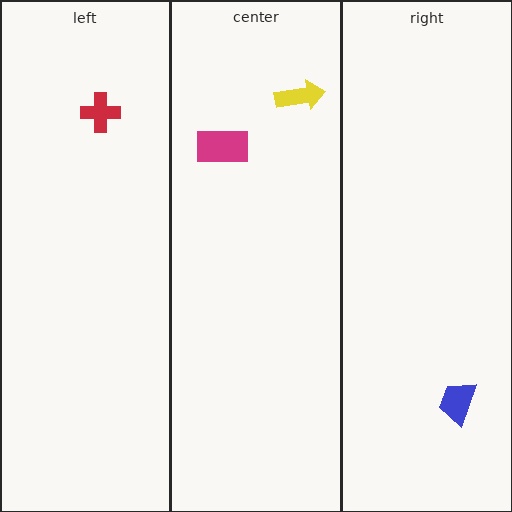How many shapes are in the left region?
1.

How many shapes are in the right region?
1.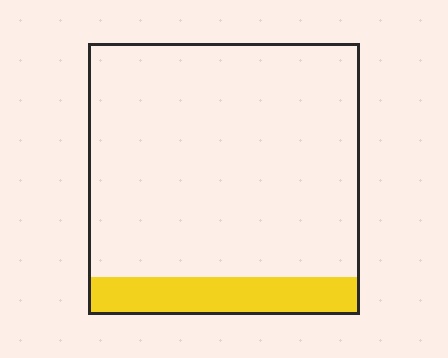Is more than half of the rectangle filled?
No.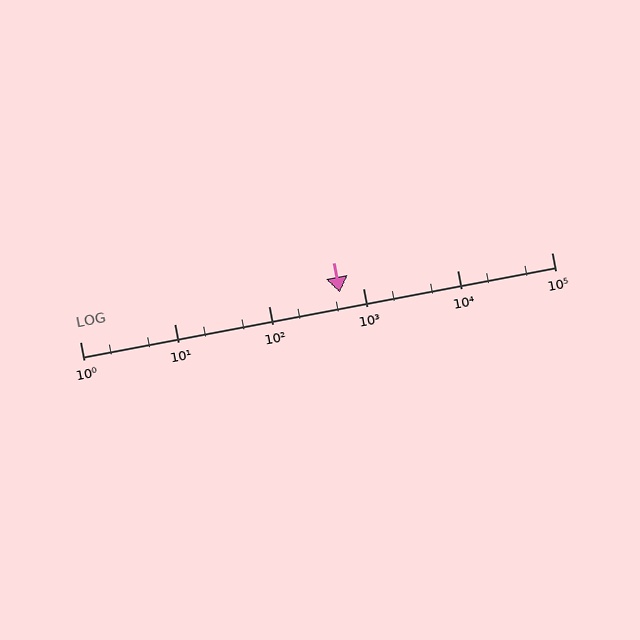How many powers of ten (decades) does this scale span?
The scale spans 5 decades, from 1 to 100000.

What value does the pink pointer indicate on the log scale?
The pointer indicates approximately 570.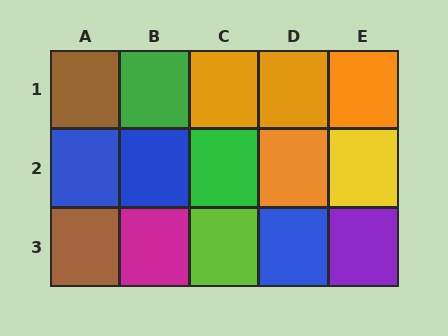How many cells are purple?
1 cell is purple.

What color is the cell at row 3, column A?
Brown.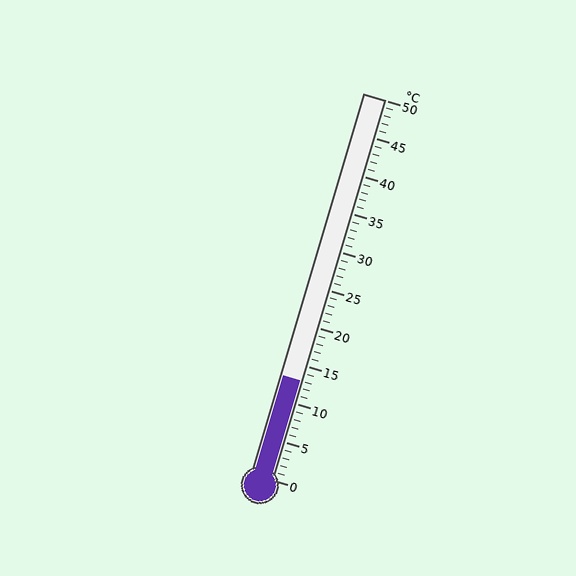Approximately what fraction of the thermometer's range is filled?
The thermometer is filled to approximately 25% of its range.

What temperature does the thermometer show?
The thermometer shows approximately 13°C.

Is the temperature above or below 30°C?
The temperature is below 30°C.